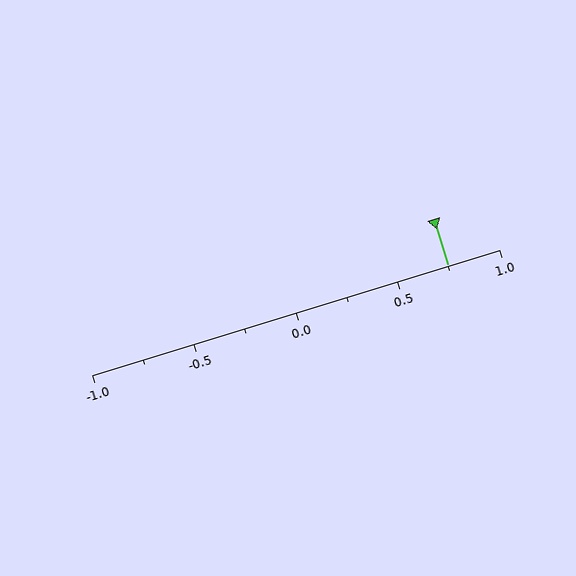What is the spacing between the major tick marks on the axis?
The major ticks are spaced 0.5 apart.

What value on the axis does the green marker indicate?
The marker indicates approximately 0.75.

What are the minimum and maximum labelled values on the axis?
The axis runs from -1.0 to 1.0.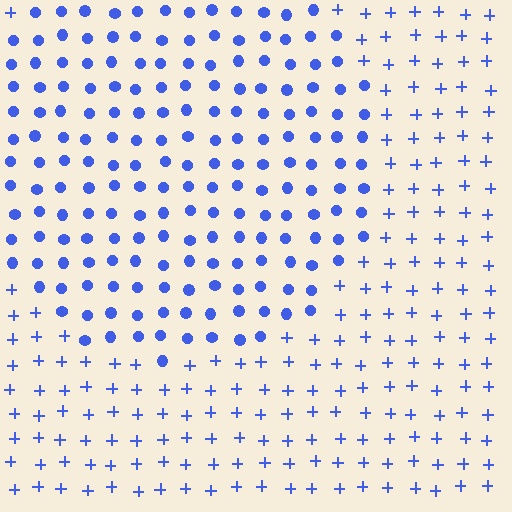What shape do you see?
I see a circle.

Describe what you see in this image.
The image is filled with small blue elements arranged in a uniform grid. A circle-shaped region contains circles, while the surrounding area contains plus signs. The boundary is defined purely by the change in element shape.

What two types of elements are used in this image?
The image uses circles inside the circle region and plus signs outside it.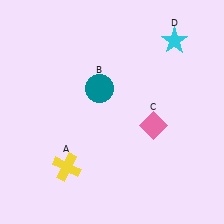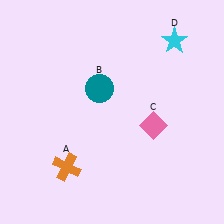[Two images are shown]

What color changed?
The cross (A) changed from yellow in Image 1 to orange in Image 2.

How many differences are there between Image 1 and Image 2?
There is 1 difference between the two images.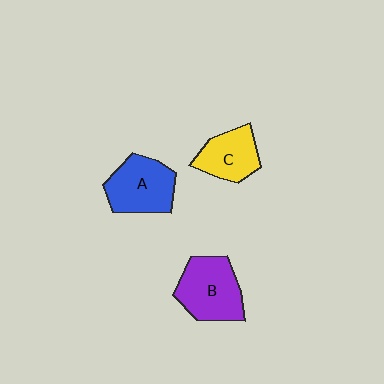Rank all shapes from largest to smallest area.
From largest to smallest: B (purple), A (blue), C (yellow).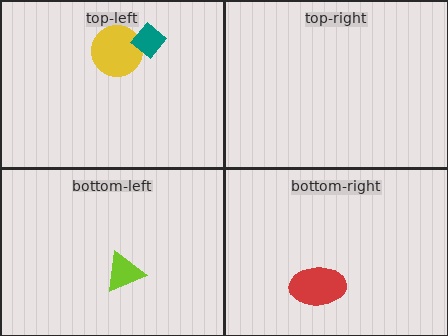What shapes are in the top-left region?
The yellow circle, the teal diamond.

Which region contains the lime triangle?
The bottom-left region.